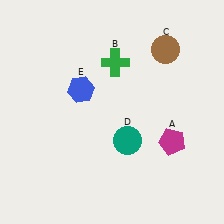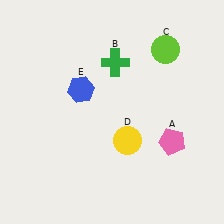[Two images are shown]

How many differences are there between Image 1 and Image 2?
There are 3 differences between the two images.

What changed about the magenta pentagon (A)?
In Image 1, A is magenta. In Image 2, it changed to pink.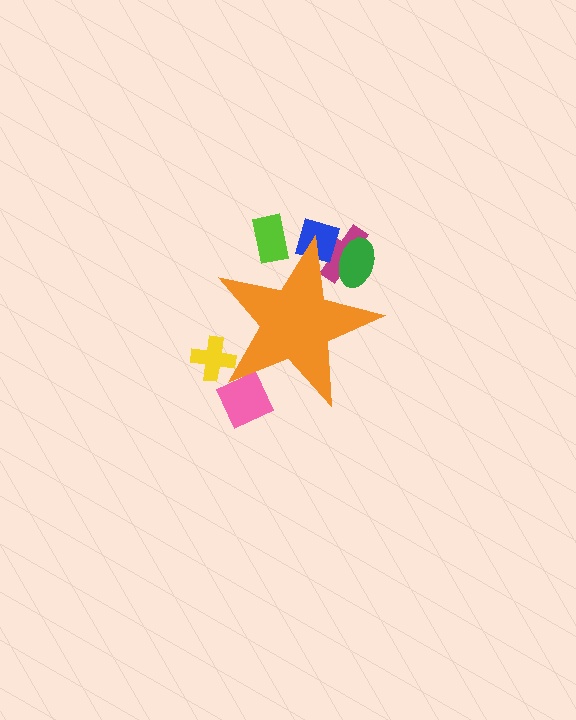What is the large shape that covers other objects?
An orange star.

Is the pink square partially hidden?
Yes, the pink square is partially hidden behind the orange star.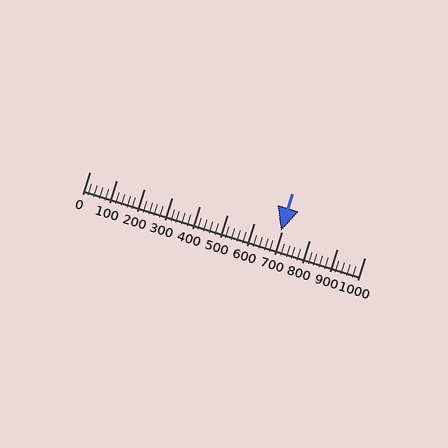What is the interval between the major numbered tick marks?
The major tick marks are spaced 100 units apart.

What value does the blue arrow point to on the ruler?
The blue arrow points to approximately 696.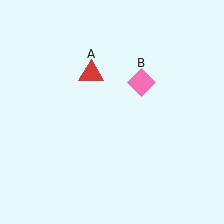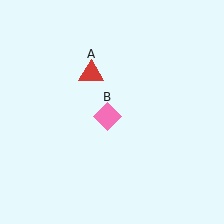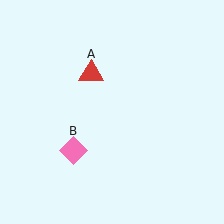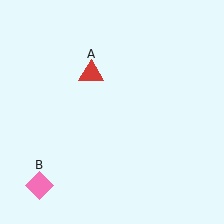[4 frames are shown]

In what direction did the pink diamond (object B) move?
The pink diamond (object B) moved down and to the left.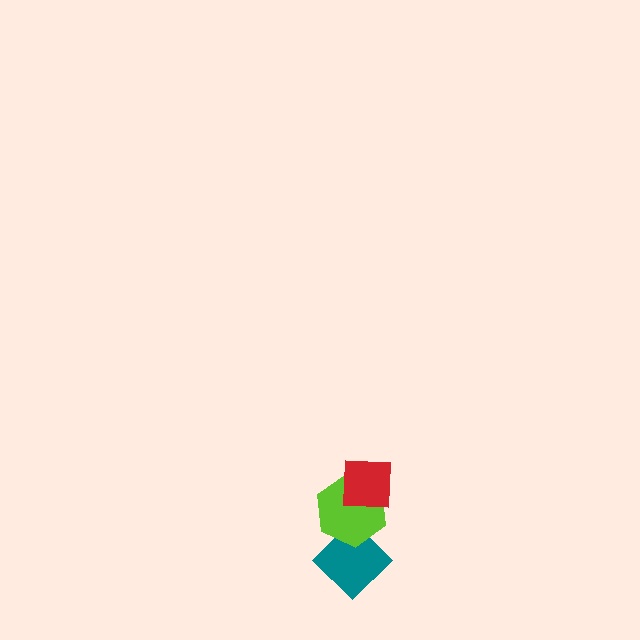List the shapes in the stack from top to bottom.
From top to bottom: the red square, the lime hexagon, the teal diamond.